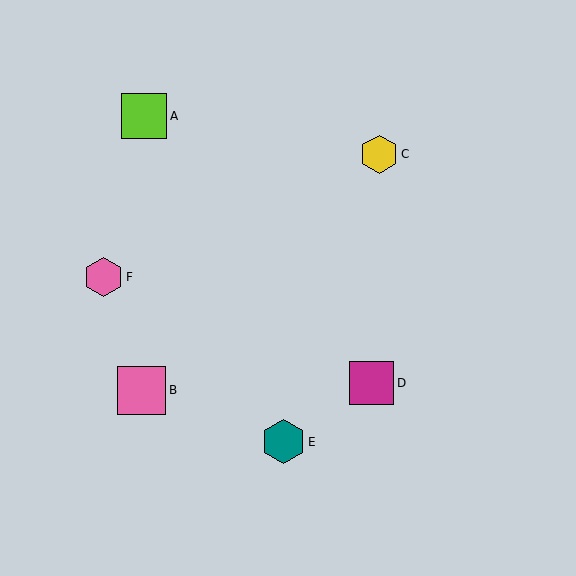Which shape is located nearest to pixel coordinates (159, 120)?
The lime square (labeled A) at (144, 116) is nearest to that location.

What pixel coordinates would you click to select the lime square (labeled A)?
Click at (144, 116) to select the lime square A.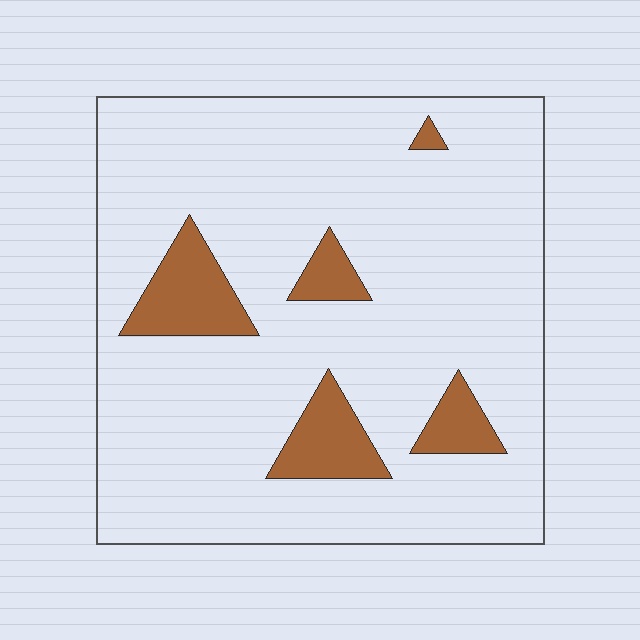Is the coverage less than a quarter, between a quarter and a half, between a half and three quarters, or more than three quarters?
Less than a quarter.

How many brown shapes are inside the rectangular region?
5.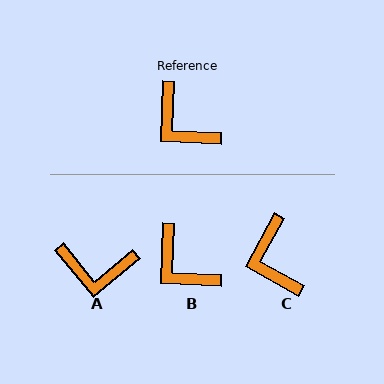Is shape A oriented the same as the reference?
No, it is off by about 41 degrees.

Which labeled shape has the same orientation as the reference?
B.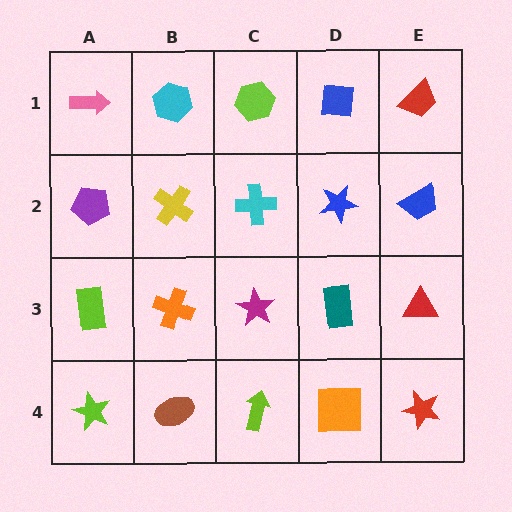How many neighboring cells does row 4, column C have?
3.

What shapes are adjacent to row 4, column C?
A magenta star (row 3, column C), a brown ellipse (row 4, column B), an orange square (row 4, column D).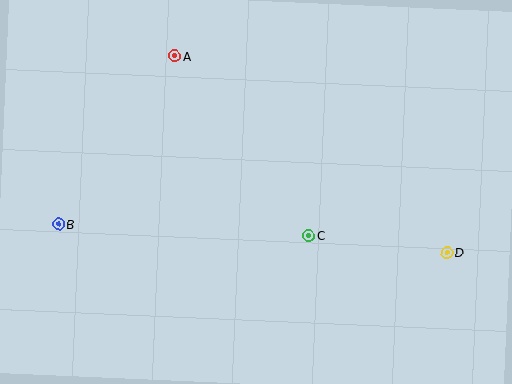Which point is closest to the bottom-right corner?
Point D is closest to the bottom-right corner.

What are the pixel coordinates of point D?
Point D is at (447, 253).